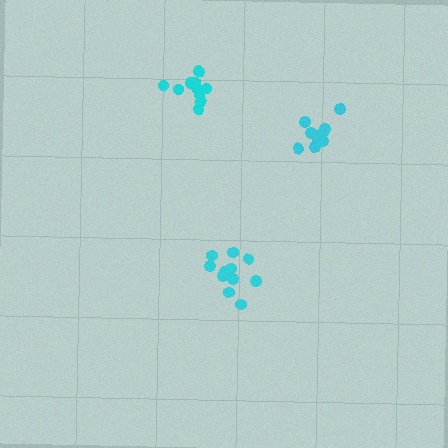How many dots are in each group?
Group 1: 10 dots, Group 2: 11 dots, Group 3: 10 dots (31 total).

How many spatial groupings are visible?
There are 3 spatial groupings.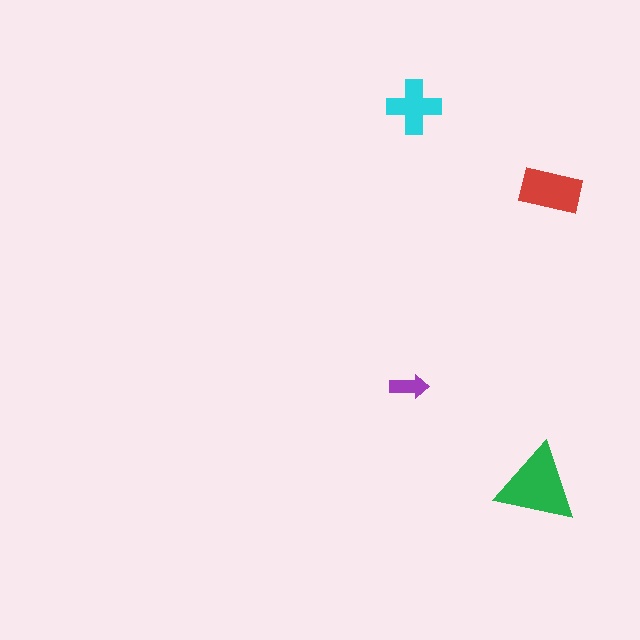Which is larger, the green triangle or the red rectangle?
The green triangle.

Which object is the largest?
The green triangle.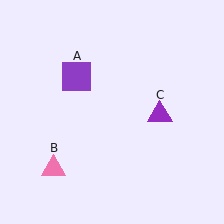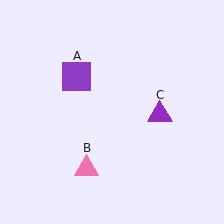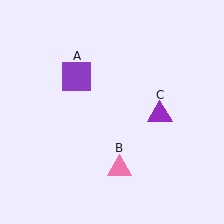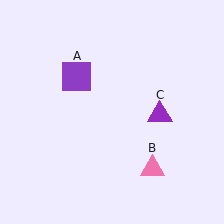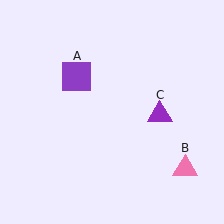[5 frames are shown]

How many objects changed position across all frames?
1 object changed position: pink triangle (object B).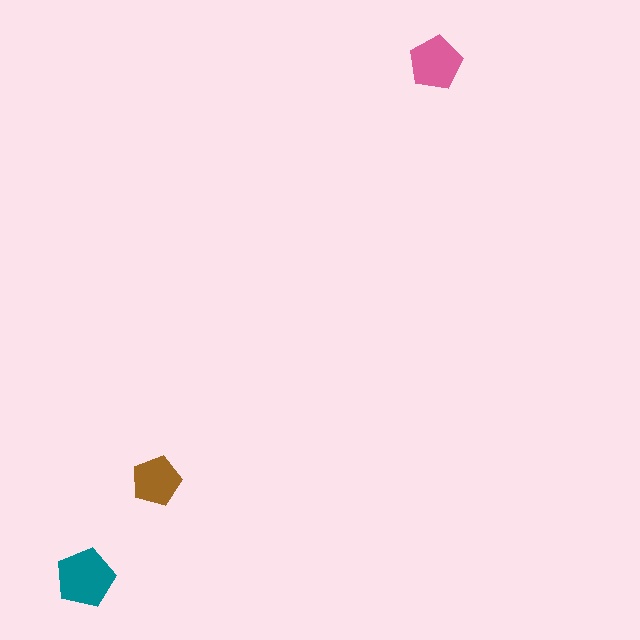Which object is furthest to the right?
The pink pentagon is rightmost.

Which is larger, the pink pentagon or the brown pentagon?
The pink one.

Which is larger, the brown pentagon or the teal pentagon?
The teal one.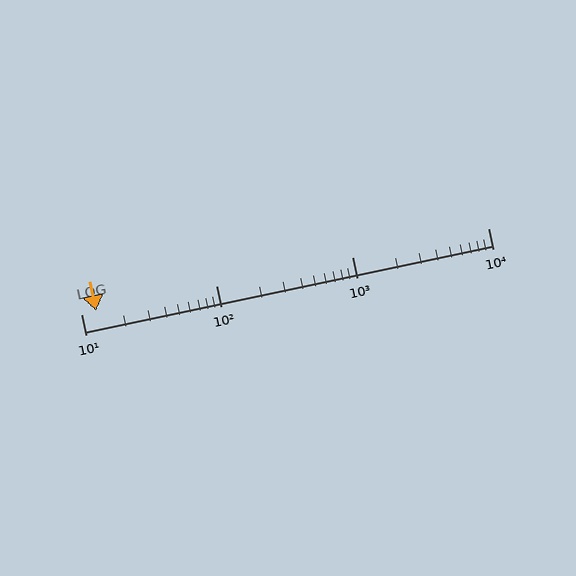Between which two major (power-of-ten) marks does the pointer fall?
The pointer is between 10 and 100.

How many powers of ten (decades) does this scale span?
The scale spans 3 decades, from 10 to 10000.